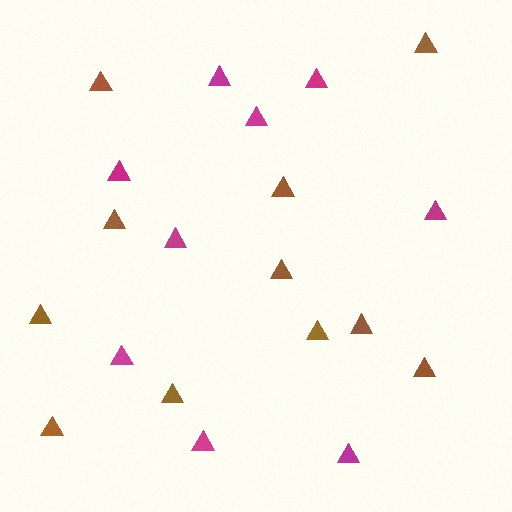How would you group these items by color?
There are 2 groups: one group of brown triangles (11) and one group of magenta triangles (9).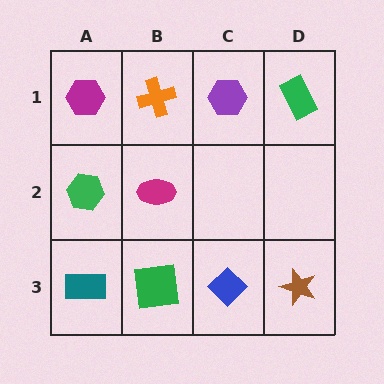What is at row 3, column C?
A blue diamond.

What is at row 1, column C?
A purple hexagon.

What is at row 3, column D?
A brown star.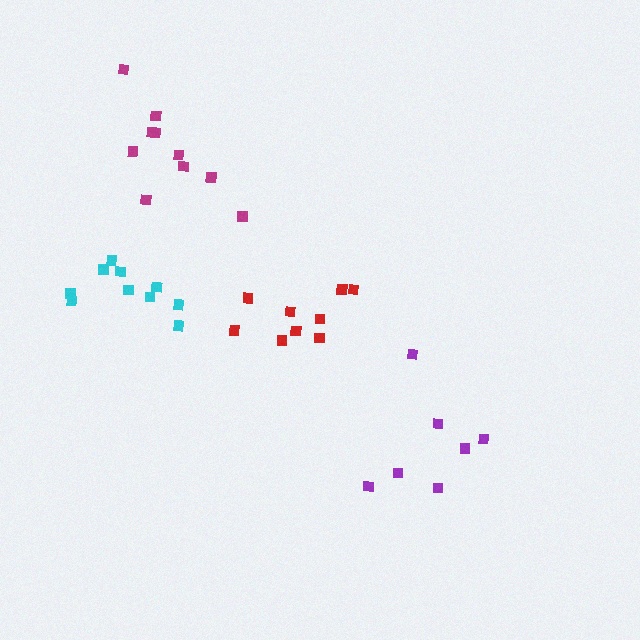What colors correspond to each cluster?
The clusters are colored: cyan, red, magenta, purple.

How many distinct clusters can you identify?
There are 4 distinct clusters.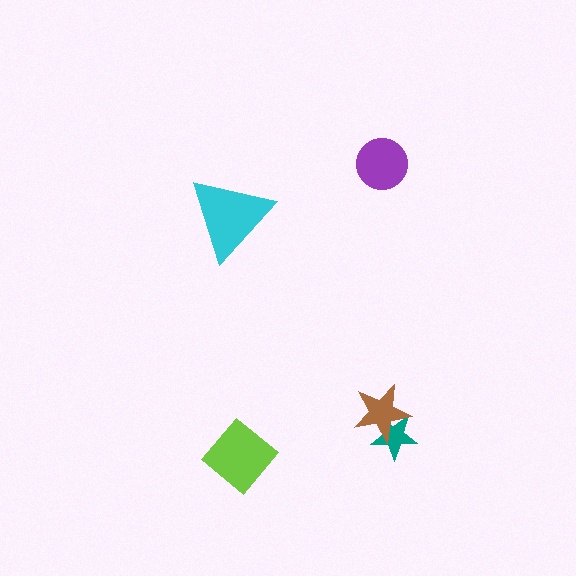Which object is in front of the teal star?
The brown star is in front of the teal star.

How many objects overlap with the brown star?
1 object overlaps with the brown star.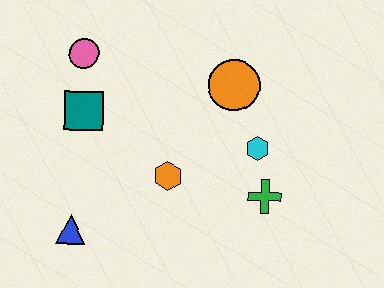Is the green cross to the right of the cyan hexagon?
Yes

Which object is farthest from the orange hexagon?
The pink circle is farthest from the orange hexagon.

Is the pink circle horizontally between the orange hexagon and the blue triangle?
Yes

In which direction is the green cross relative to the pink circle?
The green cross is to the right of the pink circle.